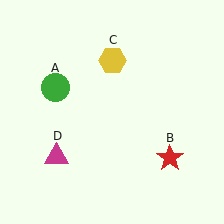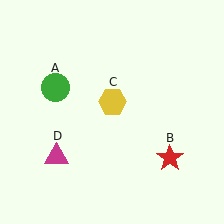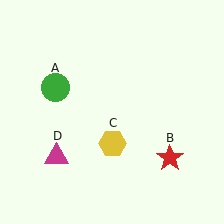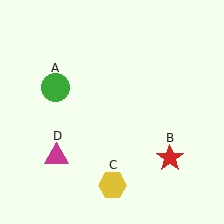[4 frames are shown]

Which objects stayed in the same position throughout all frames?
Green circle (object A) and red star (object B) and magenta triangle (object D) remained stationary.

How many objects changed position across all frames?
1 object changed position: yellow hexagon (object C).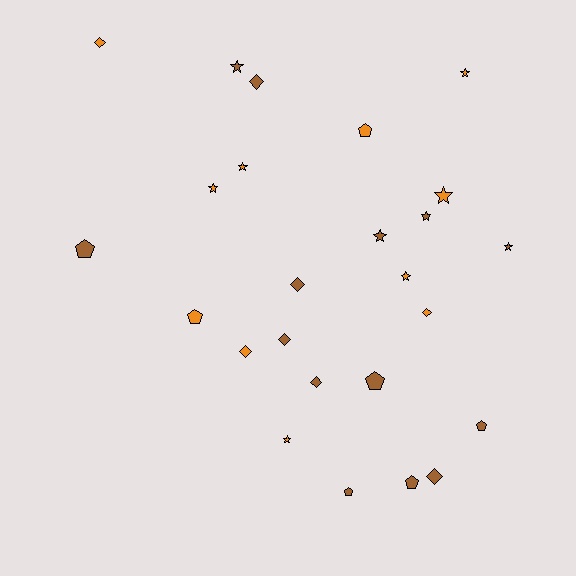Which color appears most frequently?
Brown, with 14 objects.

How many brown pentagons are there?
There are 5 brown pentagons.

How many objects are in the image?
There are 25 objects.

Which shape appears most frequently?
Star, with 10 objects.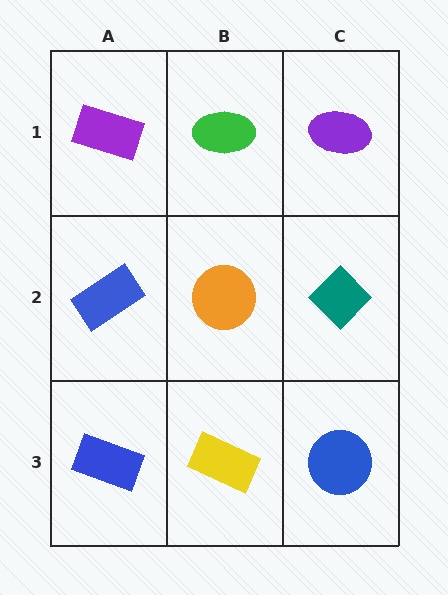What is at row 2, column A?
A blue rectangle.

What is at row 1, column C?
A purple ellipse.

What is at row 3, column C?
A blue circle.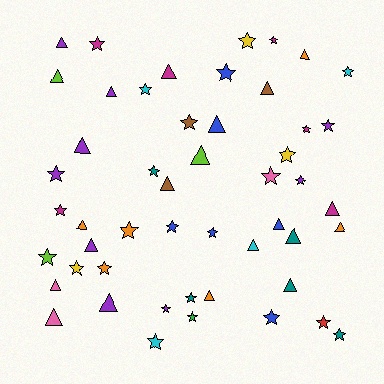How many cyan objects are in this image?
There are 4 cyan objects.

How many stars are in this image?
There are 28 stars.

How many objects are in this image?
There are 50 objects.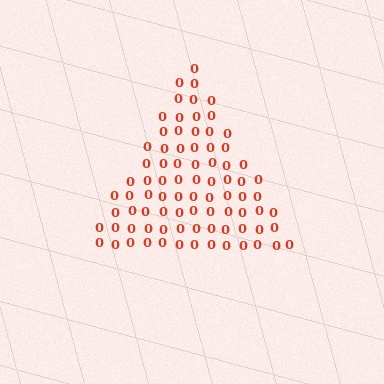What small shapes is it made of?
It is made of small digit 0's.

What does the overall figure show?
The overall figure shows a triangle.